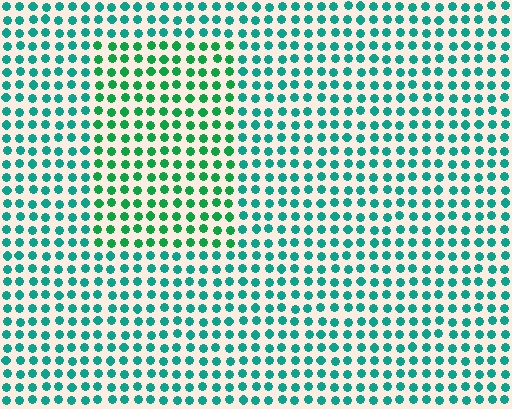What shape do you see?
I see a rectangle.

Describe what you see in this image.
The image is filled with small teal elements in a uniform arrangement. A rectangle-shaped region is visible where the elements are tinted to a slightly different hue, forming a subtle color boundary.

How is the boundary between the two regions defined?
The boundary is defined purely by a slight shift in hue (about 29 degrees). Spacing, size, and orientation are identical on both sides.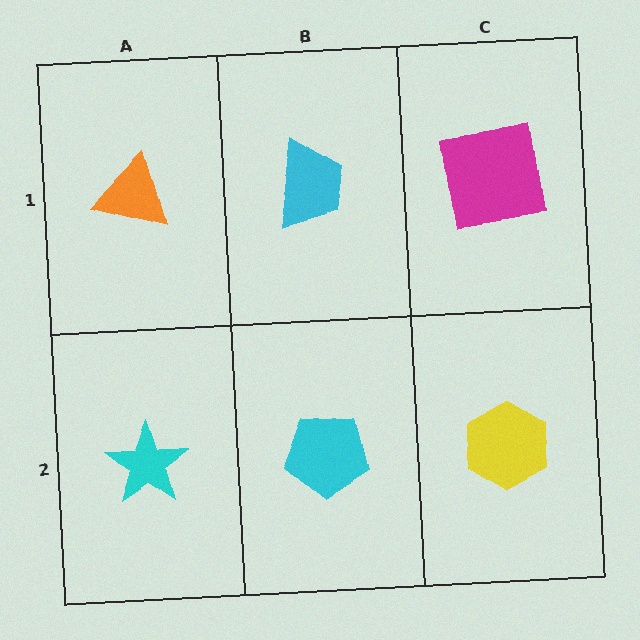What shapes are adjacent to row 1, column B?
A cyan pentagon (row 2, column B), an orange triangle (row 1, column A), a magenta square (row 1, column C).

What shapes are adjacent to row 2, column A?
An orange triangle (row 1, column A), a cyan pentagon (row 2, column B).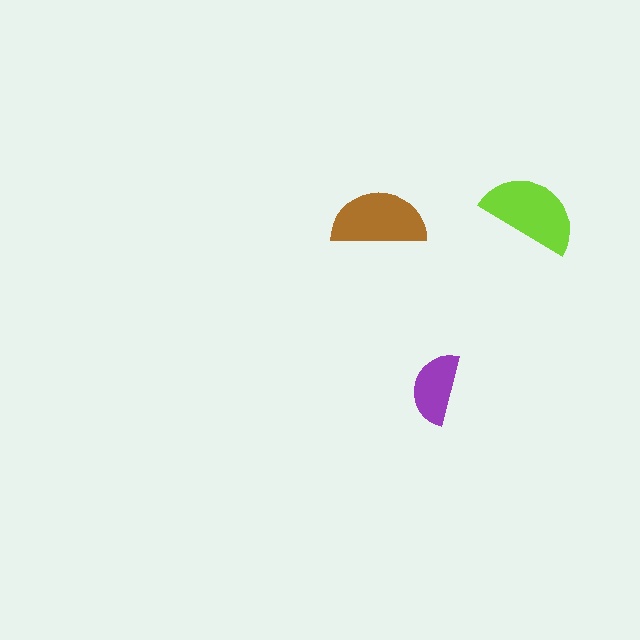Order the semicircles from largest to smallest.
the lime one, the brown one, the purple one.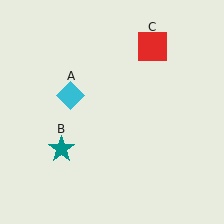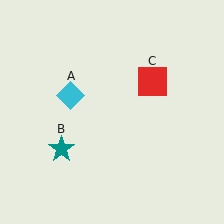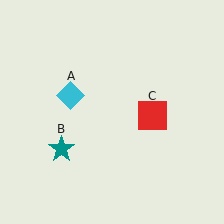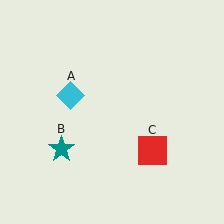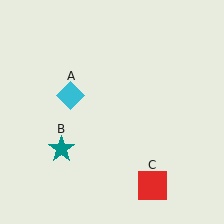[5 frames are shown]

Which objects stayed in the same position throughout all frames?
Cyan diamond (object A) and teal star (object B) remained stationary.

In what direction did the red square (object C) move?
The red square (object C) moved down.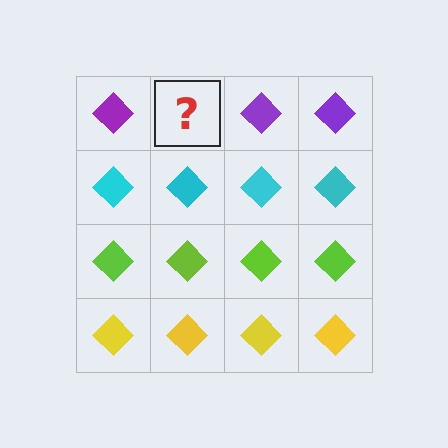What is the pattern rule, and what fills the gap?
The rule is that each row has a consistent color. The gap should be filled with a purple diamond.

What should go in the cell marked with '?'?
The missing cell should contain a purple diamond.